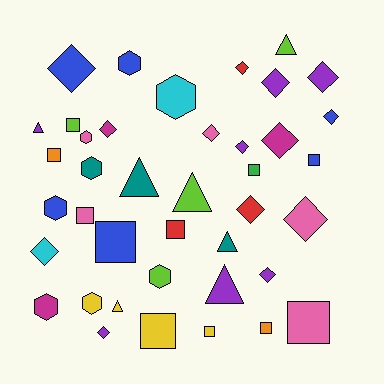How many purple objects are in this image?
There are 7 purple objects.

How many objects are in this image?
There are 40 objects.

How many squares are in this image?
There are 11 squares.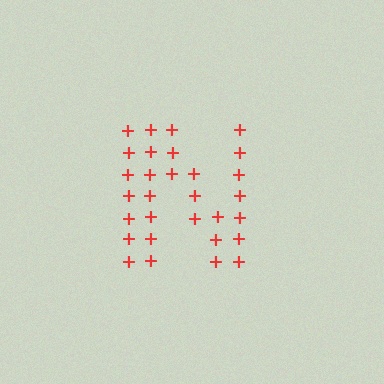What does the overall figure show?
The overall figure shows the letter N.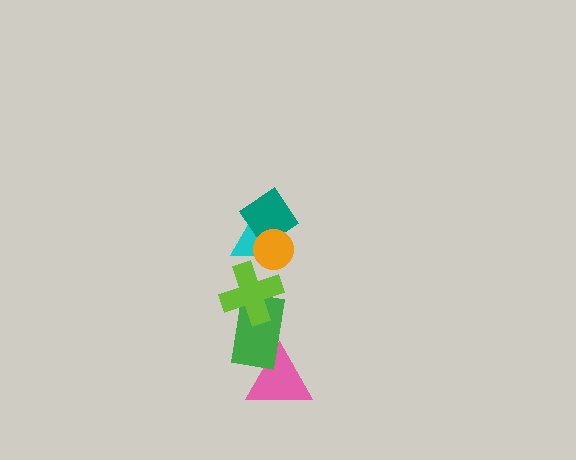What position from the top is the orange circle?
The orange circle is 1st from the top.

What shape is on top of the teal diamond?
The orange circle is on top of the teal diamond.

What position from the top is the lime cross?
The lime cross is 4th from the top.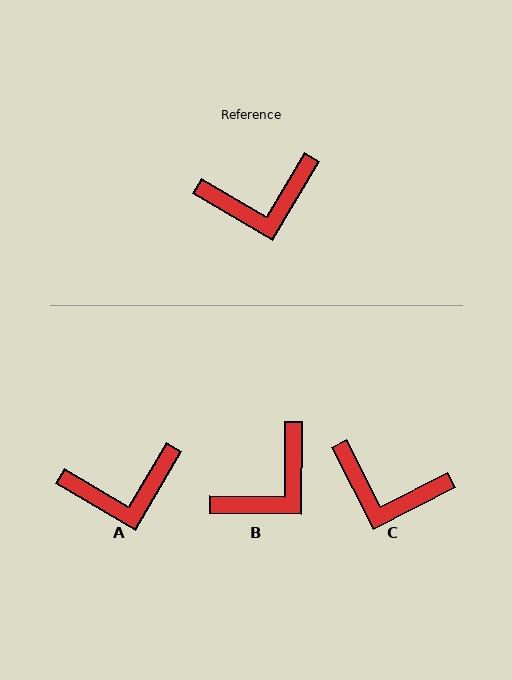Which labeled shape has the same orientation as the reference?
A.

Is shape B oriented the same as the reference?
No, it is off by about 30 degrees.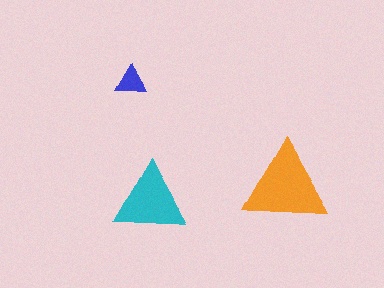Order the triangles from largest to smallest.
the orange one, the cyan one, the blue one.